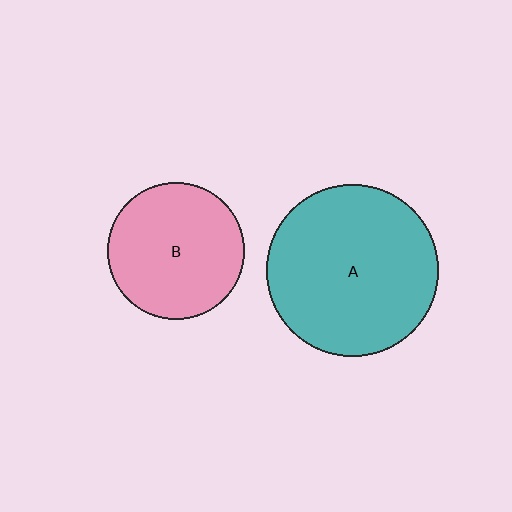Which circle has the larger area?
Circle A (teal).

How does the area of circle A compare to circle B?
Approximately 1.6 times.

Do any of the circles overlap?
No, none of the circles overlap.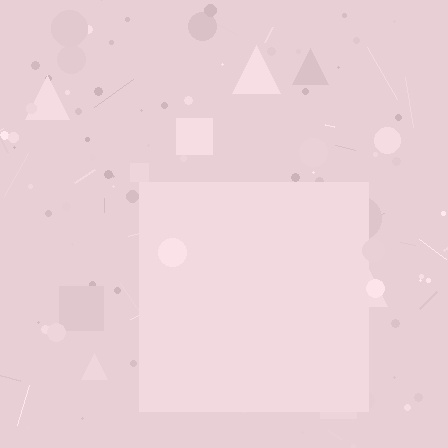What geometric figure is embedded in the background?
A square is embedded in the background.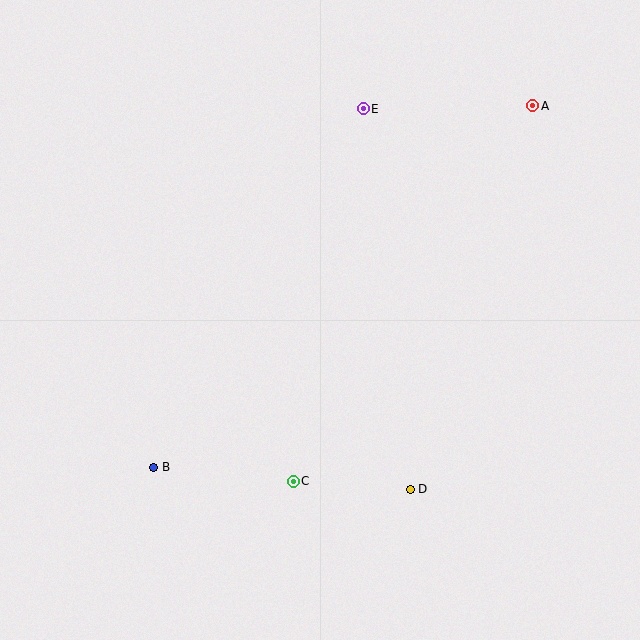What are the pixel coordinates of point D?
Point D is at (410, 489).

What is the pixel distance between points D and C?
The distance between D and C is 117 pixels.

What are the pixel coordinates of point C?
Point C is at (293, 481).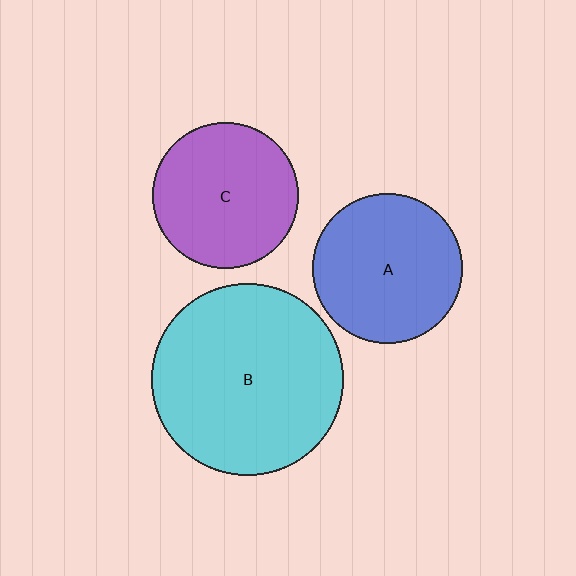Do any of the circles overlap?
No, none of the circles overlap.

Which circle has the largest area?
Circle B (cyan).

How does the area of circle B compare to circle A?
Approximately 1.6 times.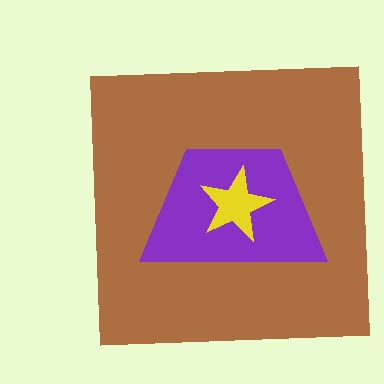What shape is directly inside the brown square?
The purple trapezoid.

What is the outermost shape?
The brown square.